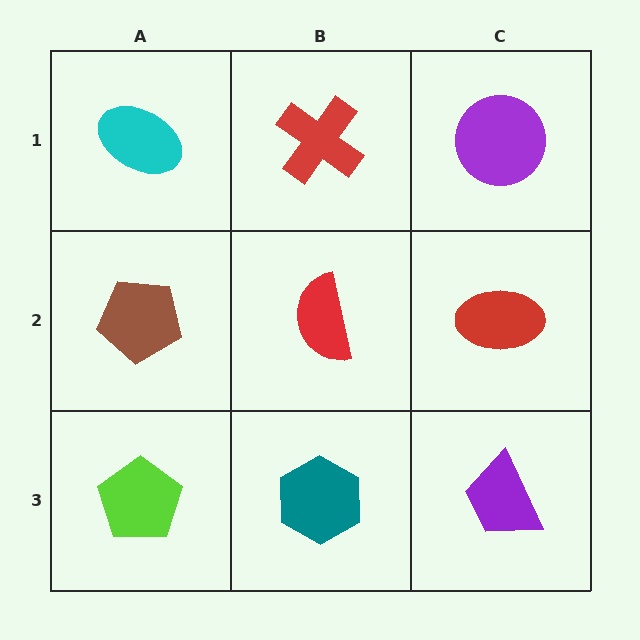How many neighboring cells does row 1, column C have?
2.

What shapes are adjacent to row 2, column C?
A purple circle (row 1, column C), a purple trapezoid (row 3, column C), a red semicircle (row 2, column B).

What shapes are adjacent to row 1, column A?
A brown pentagon (row 2, column A), a red cross (row 1, column B).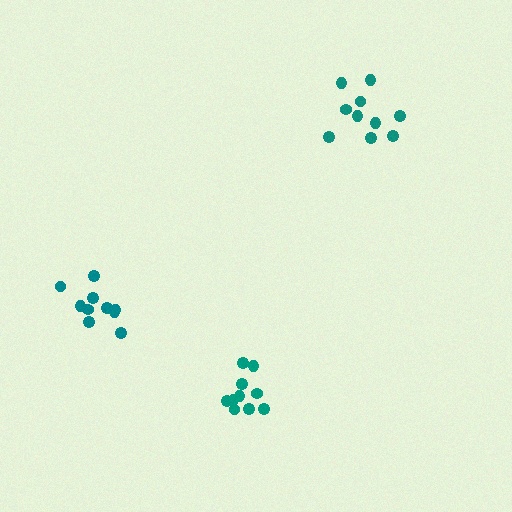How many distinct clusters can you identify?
There are 3 distinct clusters.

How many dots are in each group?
Group 1: 10 dots, Group 2: 10 dots, Group 3: 10 dots (30 total).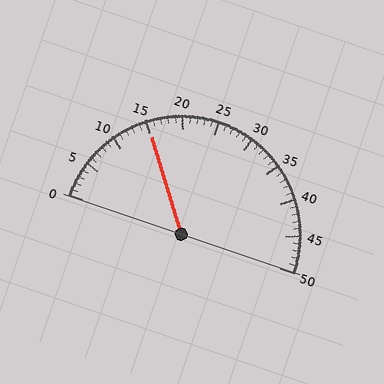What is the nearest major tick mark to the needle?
The nearest major tick mark is 15.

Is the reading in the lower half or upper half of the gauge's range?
The reading is in the lower half of the range (0 to 50).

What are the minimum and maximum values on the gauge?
The gauge ranges from 0 to 50.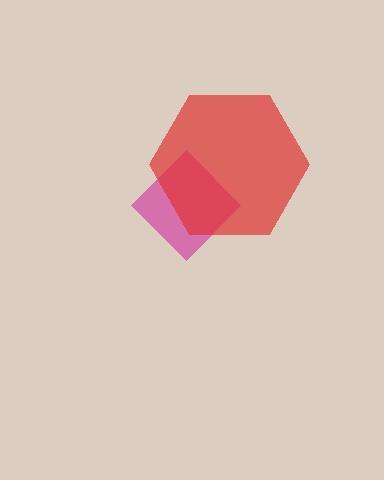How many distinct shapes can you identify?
There are 2 distinct shapes: a magenta diamond, a red hexagon.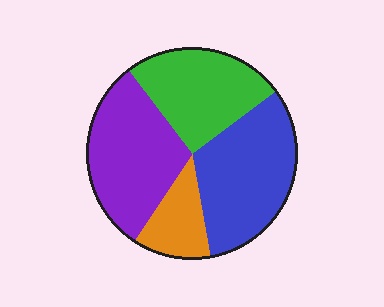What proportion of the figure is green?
Green covers about 25% of the figure.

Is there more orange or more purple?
Purple.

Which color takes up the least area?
Orange, at roughly 10%.